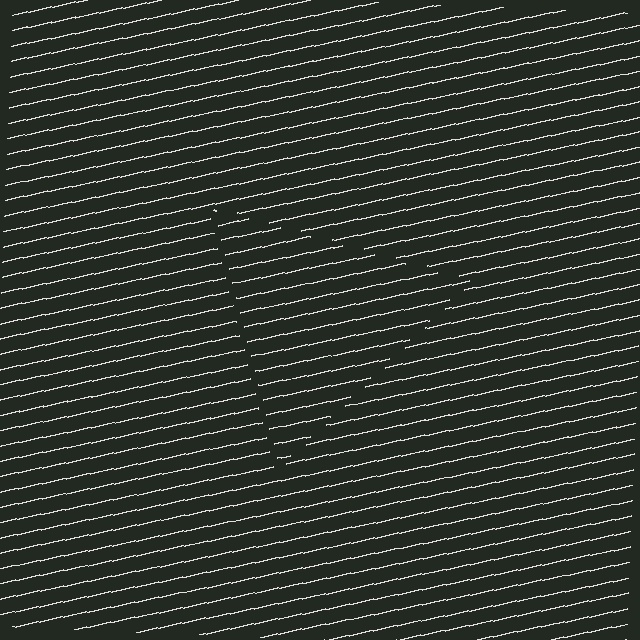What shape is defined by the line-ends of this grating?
An illusory triangle. The interior of the shape contains the same grating, shifted by half a period — the contour is defined by the phase discontinuity where line-ends from the inner and outer gratings abut.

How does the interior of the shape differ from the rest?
The interior of the shape contains the same grating, shifted by half a period — the contour is defined by the phase discontinuity where line-ends from the inner and outer gratings abut.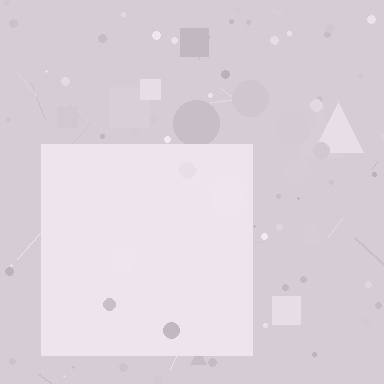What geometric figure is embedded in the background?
A square is embedded in the background.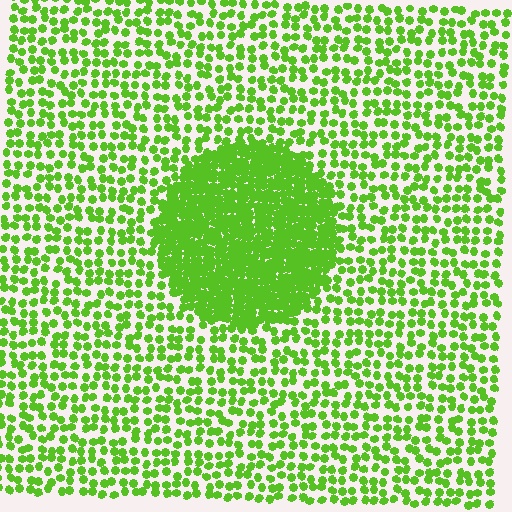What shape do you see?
I see a circle.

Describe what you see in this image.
The image contains small lime elements arranged at two different densities. A circle-shaped region is visible where the elements are more densely packed than the surrounding area.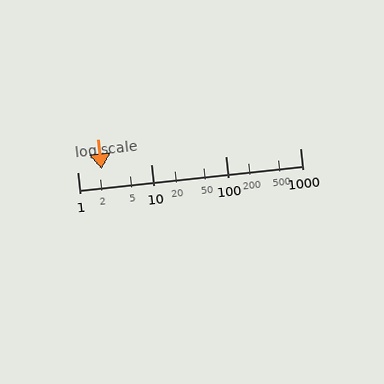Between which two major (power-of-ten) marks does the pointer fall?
The pointer is between 1 and 10.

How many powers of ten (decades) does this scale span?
The scale spans 3 decades, from 1 to 1000.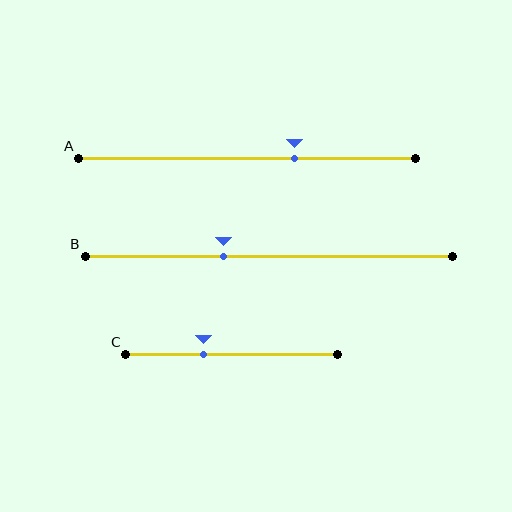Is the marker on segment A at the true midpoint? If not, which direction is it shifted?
No, the marker on segment A is shifted to the right by about 14% of the segment length.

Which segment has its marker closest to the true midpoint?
Segment B has its marker closest to the true midpoint.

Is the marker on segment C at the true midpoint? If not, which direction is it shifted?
No, the marker on segment C is shifted to the left by about 13% of the segment length.